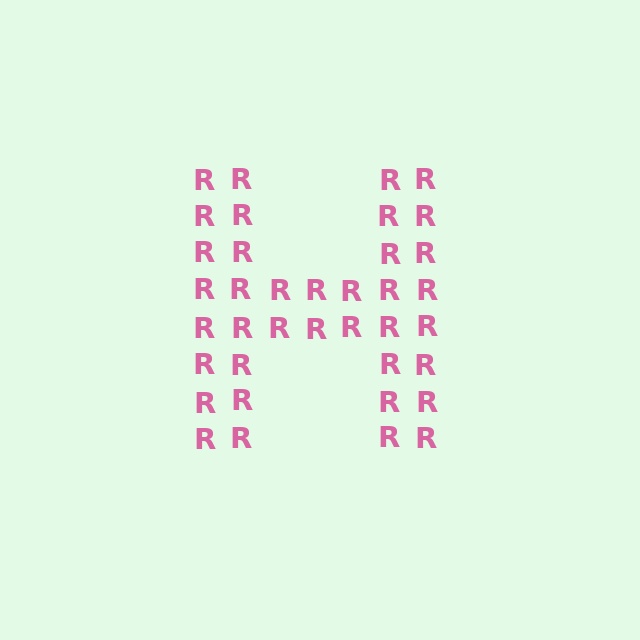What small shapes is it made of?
It is made of small letter R's.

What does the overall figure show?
The overall figure shows the letter H.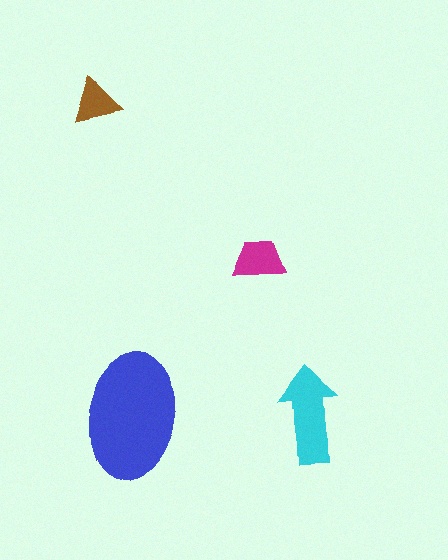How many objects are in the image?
There are 4 objects in the image.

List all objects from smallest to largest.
The brown triangle, the magenta trapezoid, the cyan arrow, the blue ellipse.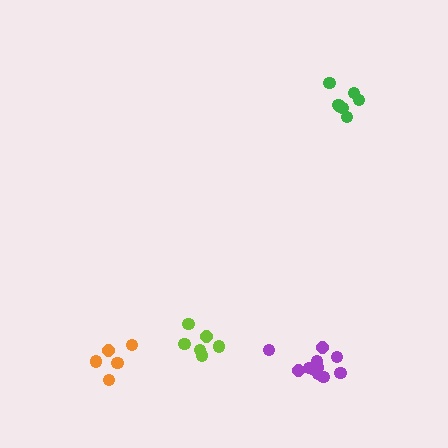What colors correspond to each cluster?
The clusters are colored: purple, green, lime, orange.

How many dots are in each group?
Group 1: 11 dots, Group 2: 7 dots, Group 3: 6 dots, Group 4: 5 dots (29 total).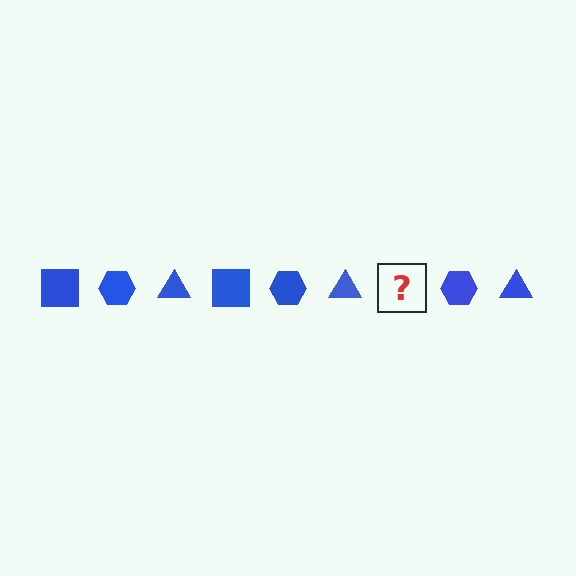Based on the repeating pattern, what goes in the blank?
The blank should be a blue square.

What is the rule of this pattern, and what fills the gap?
The rule is that the pattern cycles through square, hexagon, triangle shapes in blue. The gap should be filled with a blue square.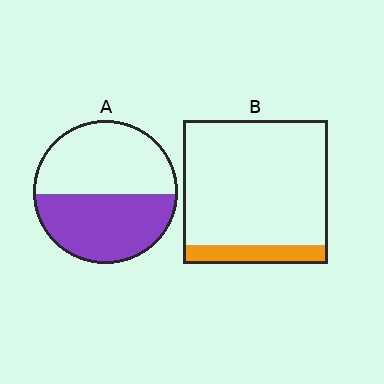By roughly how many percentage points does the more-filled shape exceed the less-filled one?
By roughly 35 percentage points (A over B).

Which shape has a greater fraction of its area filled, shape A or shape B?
Shape A.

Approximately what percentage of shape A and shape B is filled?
A is approximately 50% and B is approximately 15%.